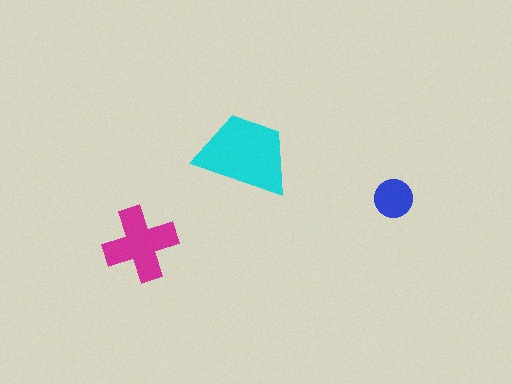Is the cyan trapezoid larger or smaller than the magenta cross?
Larger.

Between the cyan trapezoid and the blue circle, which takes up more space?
The cyan trapezoid.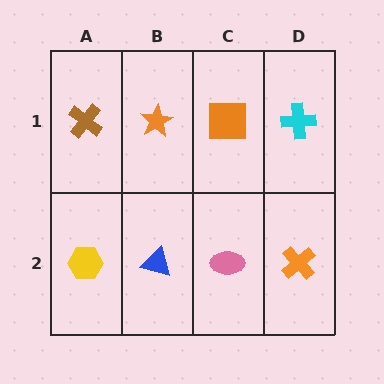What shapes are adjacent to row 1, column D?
An orange cross (row 2, column D), an orange square (row 1, column C).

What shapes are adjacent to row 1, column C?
A pink ellipse (row 2, column C), an orange star (row 1, column B), a cyan cross (row 1, column D).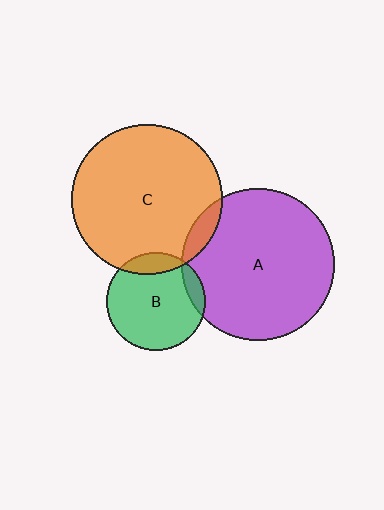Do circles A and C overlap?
Yes.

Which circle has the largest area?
Circle A (purple).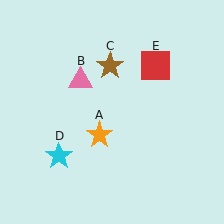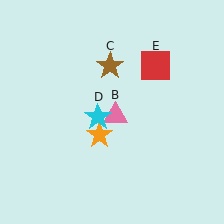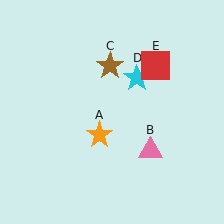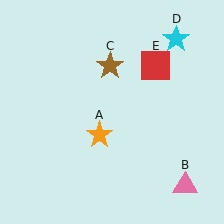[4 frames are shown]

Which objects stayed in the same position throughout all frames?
Orange star (object A) and brown star (object C) and red square (object E) remained stationary.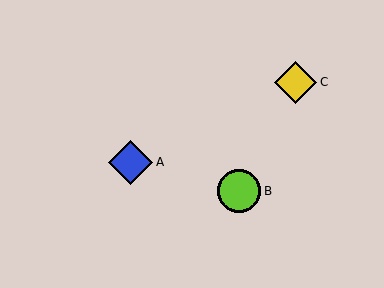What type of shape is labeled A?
Shape A is a blue diamond.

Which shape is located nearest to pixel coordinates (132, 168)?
The blue diamond (labeled A) at (131, 162) is nearest to that location.